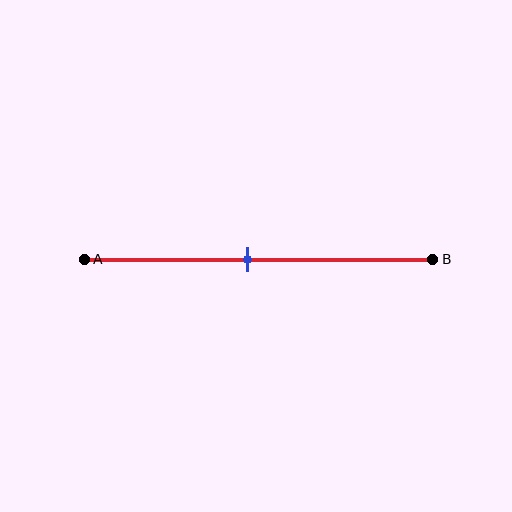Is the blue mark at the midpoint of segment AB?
No, the mark is at about 45% from A, not at the 50% midpoint.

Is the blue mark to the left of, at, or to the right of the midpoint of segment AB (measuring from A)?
The blue mark is to the left of the midpoint of segment AB.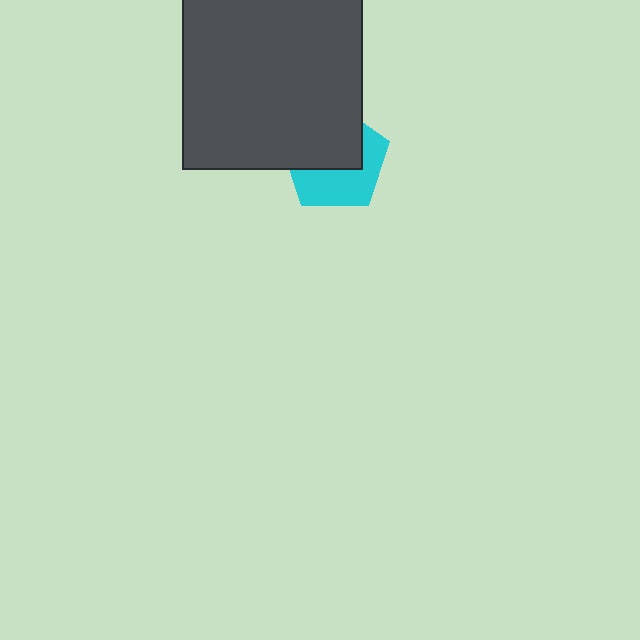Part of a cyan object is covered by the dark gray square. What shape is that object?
It is a pentagon.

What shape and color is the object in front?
The object in front is a dark gray square.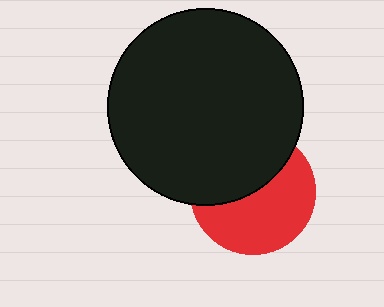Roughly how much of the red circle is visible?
About half of it is visible (roughly 55%).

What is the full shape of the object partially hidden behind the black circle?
The partially hidden object is a red circle.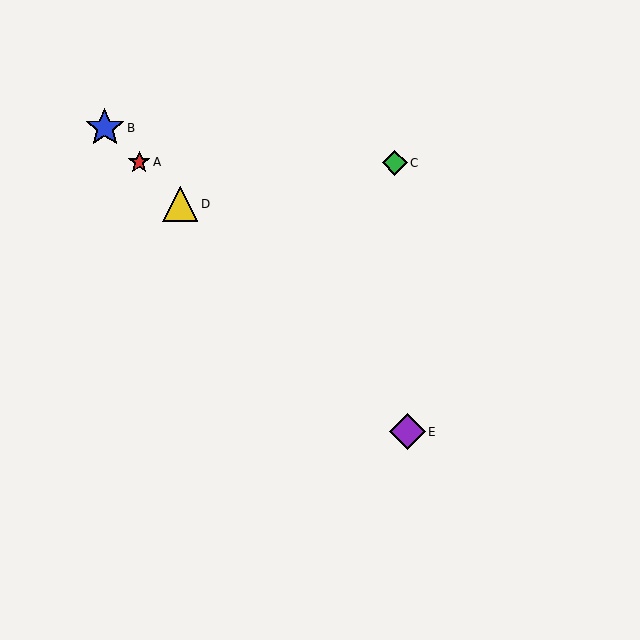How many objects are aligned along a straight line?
4 objects (A, B, D, E) are aligned along a straight line.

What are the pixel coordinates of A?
Object A is at (139, 162).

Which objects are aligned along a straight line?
Objects A, B, D, E are aligned along a straight line.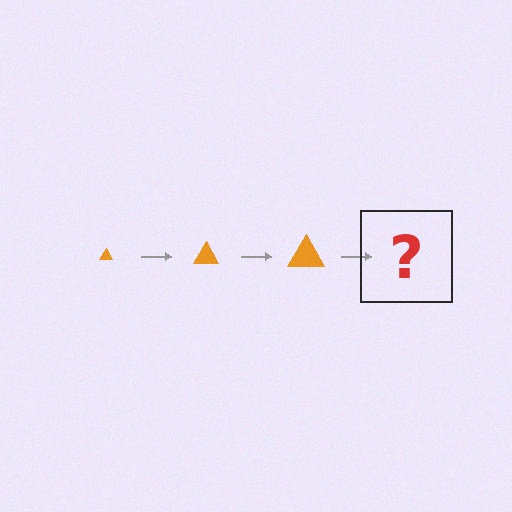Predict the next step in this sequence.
The next step is an orange triangle, larger than the previous one.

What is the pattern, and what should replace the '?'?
The pattern is that the triangle gets progressively larger each step. The '?' should be an orange triangle, larger than the previous one.